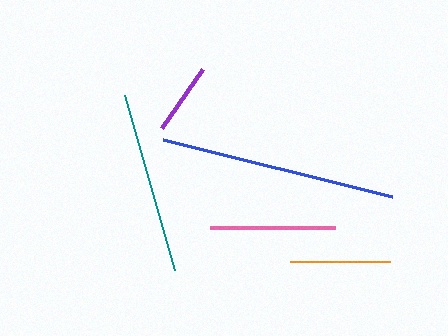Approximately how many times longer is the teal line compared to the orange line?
The teal line is approximately 1.8 times the length of the orange line.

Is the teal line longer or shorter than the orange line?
The teal line is longer than the orange line.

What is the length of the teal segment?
The teal segment is approximately 182 pixels long.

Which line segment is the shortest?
The purple line is the shortest at approximately 72 pixels.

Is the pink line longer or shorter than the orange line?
The pink line is longer than the orange line.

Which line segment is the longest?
The blue line is the longest at approximately 236 pixels.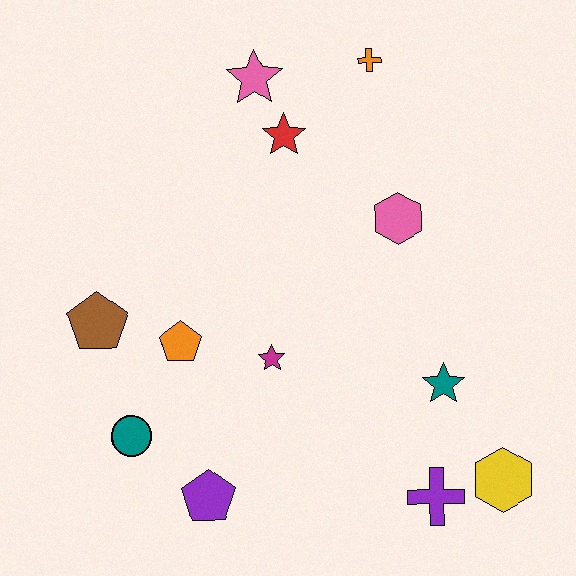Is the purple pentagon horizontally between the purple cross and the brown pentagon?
Yes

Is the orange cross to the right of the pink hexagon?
No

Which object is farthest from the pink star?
The yellow hexagon is farthest from the pink star.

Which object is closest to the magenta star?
The orange pentagon is closest to the magenta star.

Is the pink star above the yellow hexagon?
Yes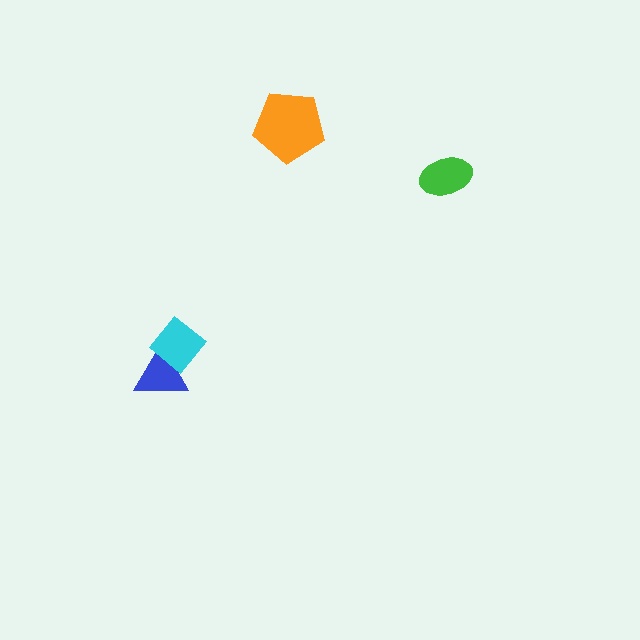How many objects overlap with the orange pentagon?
0 objects overlap with the orange pentagon.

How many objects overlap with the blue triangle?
1 object overlaps with the blue triangle.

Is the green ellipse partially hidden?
No, no other shape covers it.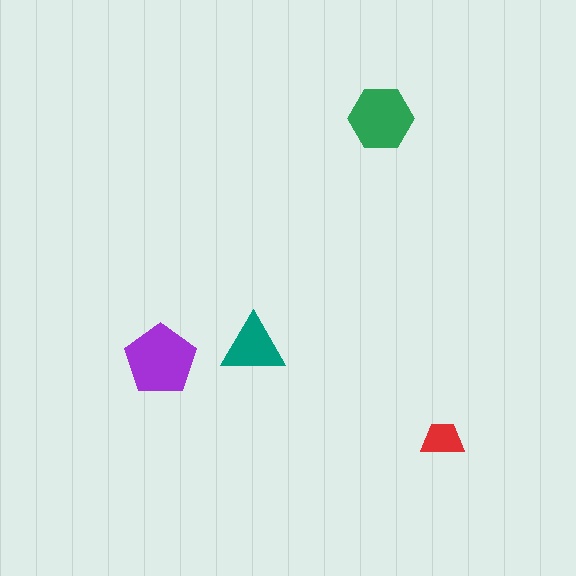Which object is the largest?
The purple pentagon.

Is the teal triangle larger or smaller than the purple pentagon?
Smaller.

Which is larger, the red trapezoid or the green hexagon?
The green hexagon.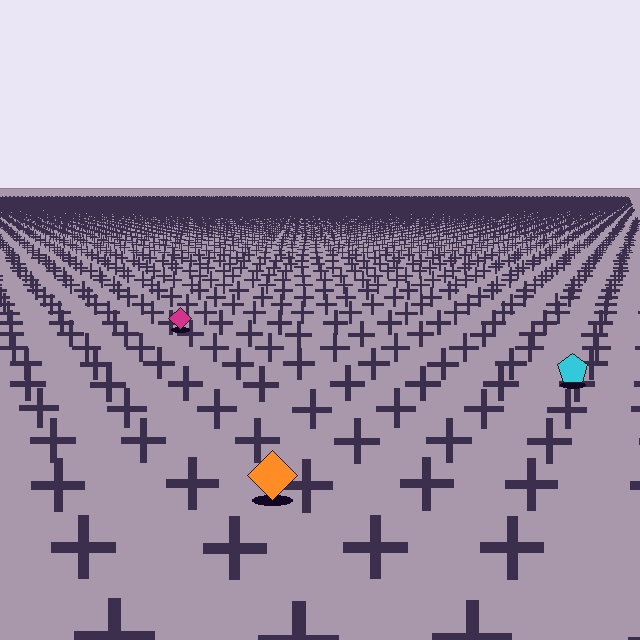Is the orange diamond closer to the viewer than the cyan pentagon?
Yes. The orange diamond is closer — you can tell from the texture gradient: the ground texture is coarser near it.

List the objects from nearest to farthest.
From nearest to farthest: the orange diamond, the cyan pentagon, the magenta diamond.